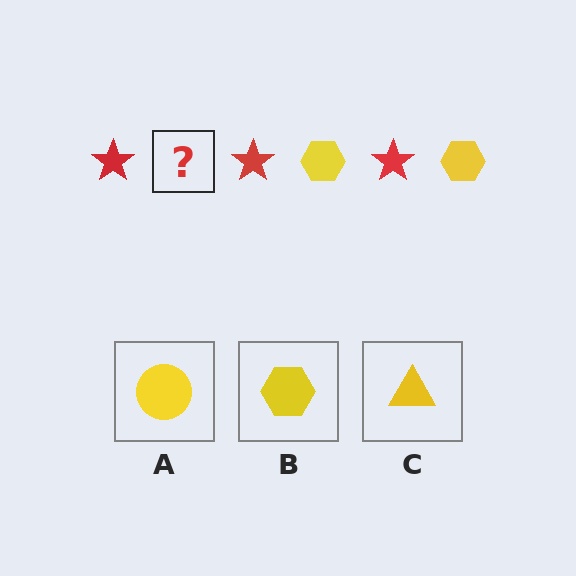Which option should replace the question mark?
Option B.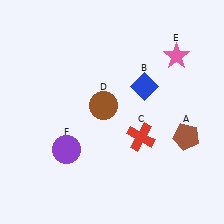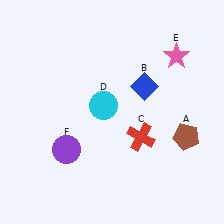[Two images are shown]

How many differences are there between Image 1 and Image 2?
There is 1 difference between the two images.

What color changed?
The circle (D) changed from brown in Image 1 to cyan in Image 2.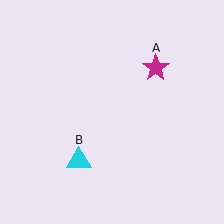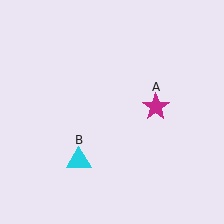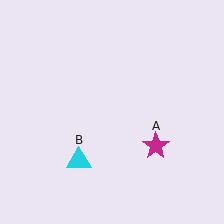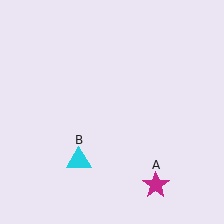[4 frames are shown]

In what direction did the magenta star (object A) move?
The magenta star (object A) moved down.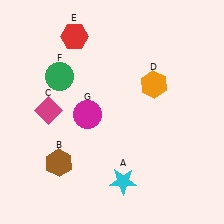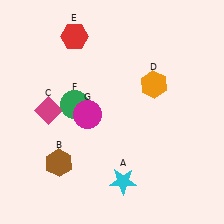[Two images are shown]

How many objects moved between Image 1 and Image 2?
1 object moved between the two images.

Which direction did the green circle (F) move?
The green circle (F) moved down.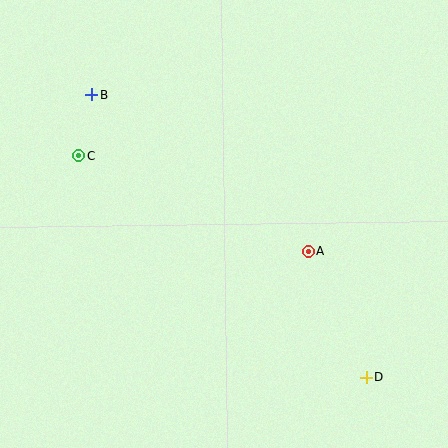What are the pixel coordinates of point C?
Point C is at (79, 156).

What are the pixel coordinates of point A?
Point A is at (309, 251).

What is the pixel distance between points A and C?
The distance between A and C is 249 pixels.